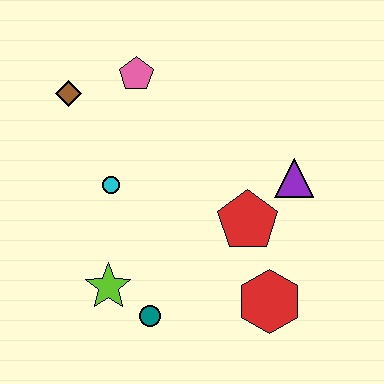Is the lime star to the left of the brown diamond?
No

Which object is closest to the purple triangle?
The red pentagon is closest to the purple triangle.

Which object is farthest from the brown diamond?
The red hexagon is farthest from the brown diamond.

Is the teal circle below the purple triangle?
Yes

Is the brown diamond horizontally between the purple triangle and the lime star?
No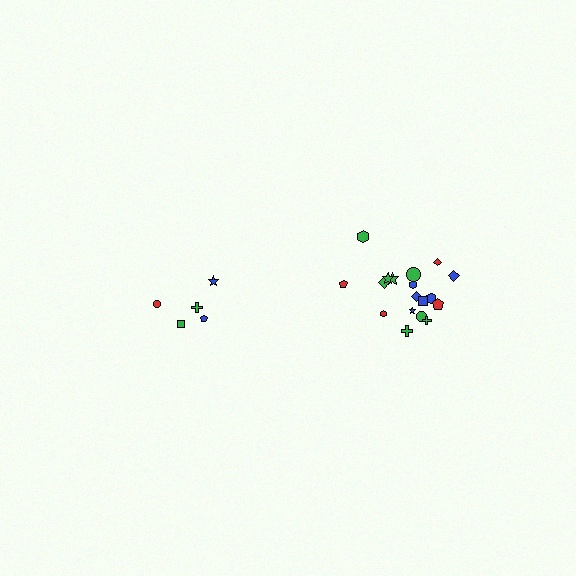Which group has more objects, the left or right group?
The right group.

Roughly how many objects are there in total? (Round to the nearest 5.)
Roughly 25 objects in total.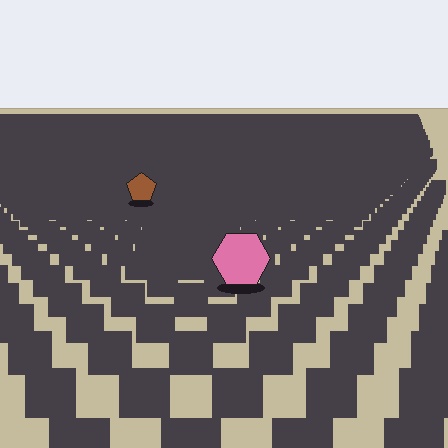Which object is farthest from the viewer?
The brown pentagon is farthest from the viewer. It appears smaller and the ground texture around it is denser.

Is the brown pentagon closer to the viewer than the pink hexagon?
No. The pink hexagon is closer — you can tell from the texture gradient: the ground texture is coarser near it.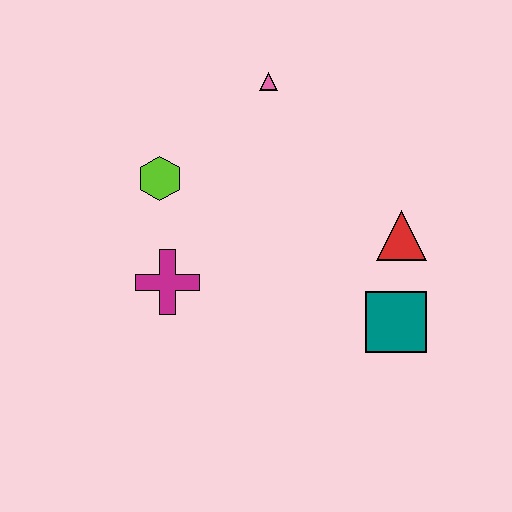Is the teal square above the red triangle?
No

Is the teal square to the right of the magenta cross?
Yes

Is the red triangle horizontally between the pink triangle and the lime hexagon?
No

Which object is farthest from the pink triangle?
The teal square is farthest from the pink triangle.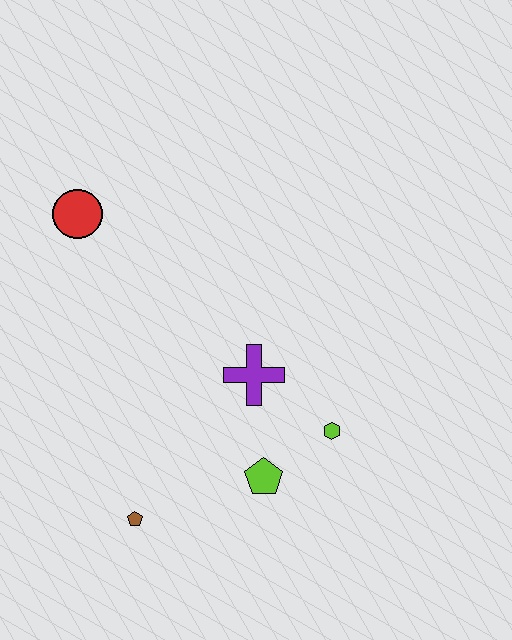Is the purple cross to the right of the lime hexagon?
No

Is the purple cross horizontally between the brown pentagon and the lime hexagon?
Yes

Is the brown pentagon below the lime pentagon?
Yes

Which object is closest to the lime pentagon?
The lime hexagon is closest to the lime pentagon.